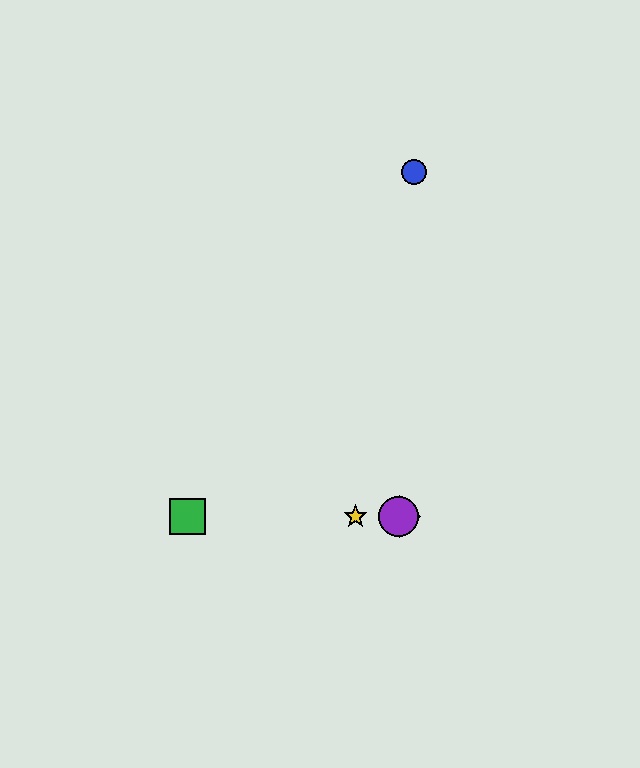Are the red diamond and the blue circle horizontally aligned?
No, the red diamond is at y≈517 and the blue circle is at y≈172.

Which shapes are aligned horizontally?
The red diamond, the green square, the yellow star, the purple circle are aligned horizontally.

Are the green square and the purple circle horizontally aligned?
Yes, both are at y≈517.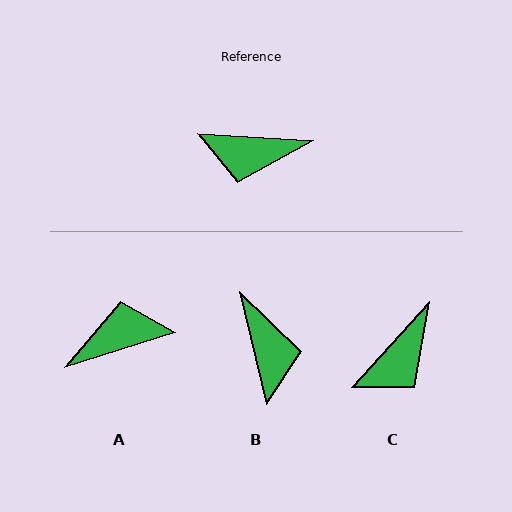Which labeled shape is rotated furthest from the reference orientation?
A, about 159 degrees away.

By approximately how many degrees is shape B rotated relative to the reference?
Approximately 107 degrees counter-clockwise.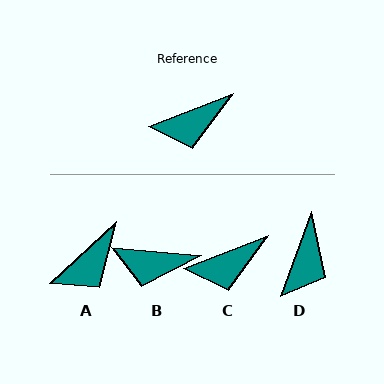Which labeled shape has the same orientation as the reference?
C.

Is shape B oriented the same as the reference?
No, it is off by about 27 degrees.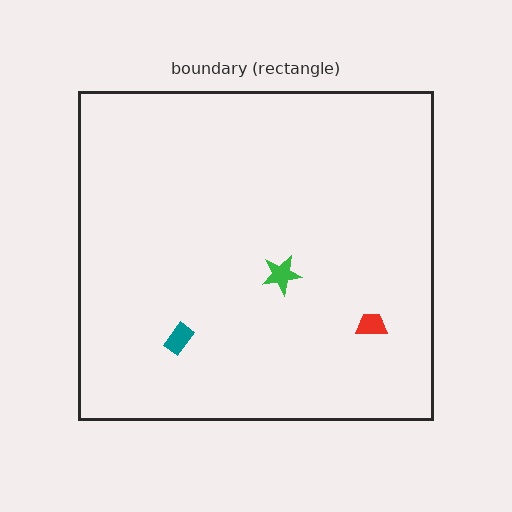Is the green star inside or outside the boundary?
Inside.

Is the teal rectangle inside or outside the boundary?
Inside.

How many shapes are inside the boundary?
3 inside, 0 outside.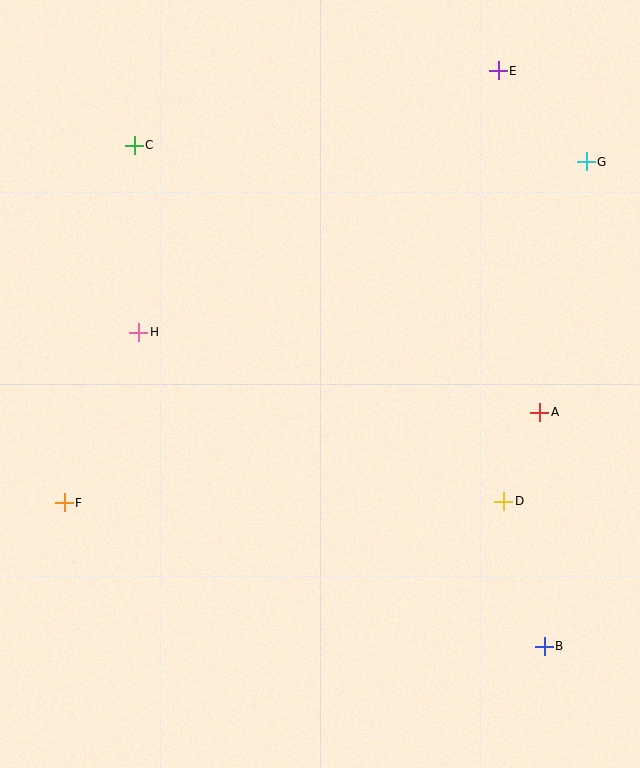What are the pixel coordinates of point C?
Point C is at (134, 145).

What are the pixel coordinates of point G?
Point G is at (586, 162).